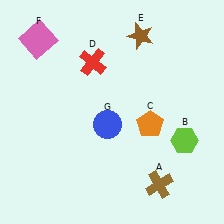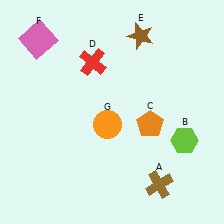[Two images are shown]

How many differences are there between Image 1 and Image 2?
There is 1 difference between the two images.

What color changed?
The circle (G) changed from blue in Image 1 to orange in Image 2.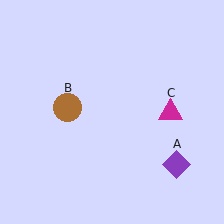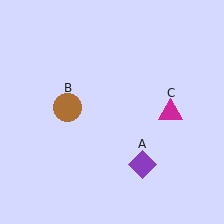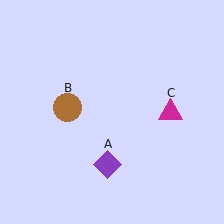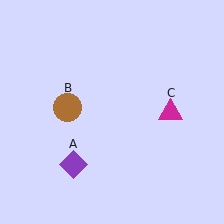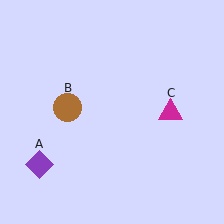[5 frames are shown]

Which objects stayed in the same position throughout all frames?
Brown circle (object B) and magenta triangle (object C) remained stationary.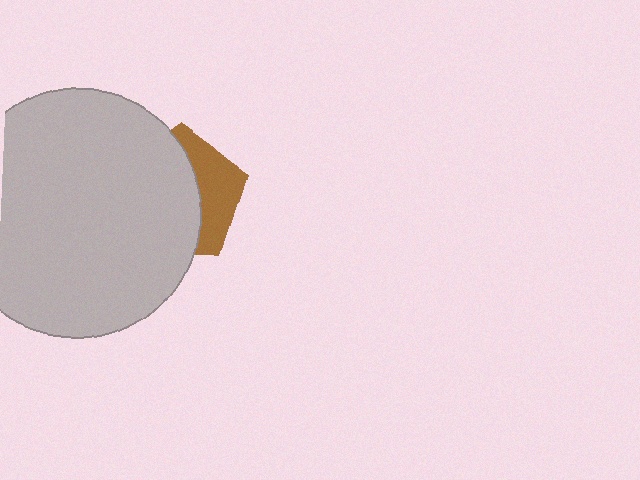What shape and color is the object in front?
The object in front is a light gray circle.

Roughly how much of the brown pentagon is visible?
A small part of it is visible (roughly 35%).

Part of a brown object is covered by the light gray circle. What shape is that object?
It is a pentagon.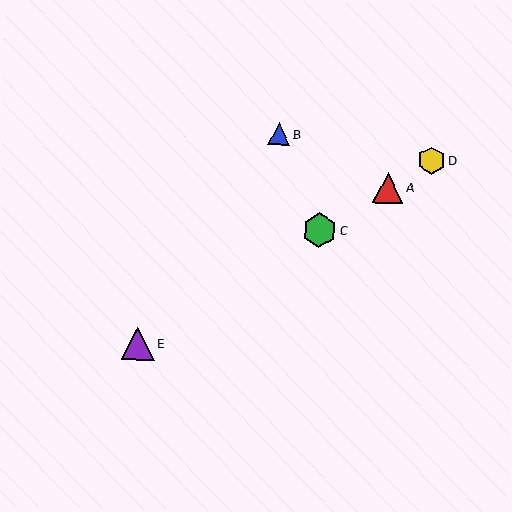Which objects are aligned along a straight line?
Objects A, C, D, E are aligned along a straight line.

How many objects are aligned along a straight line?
4 objects (A, C, D, E) are aligned along a straight line.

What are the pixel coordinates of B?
Object B is at (279, 134).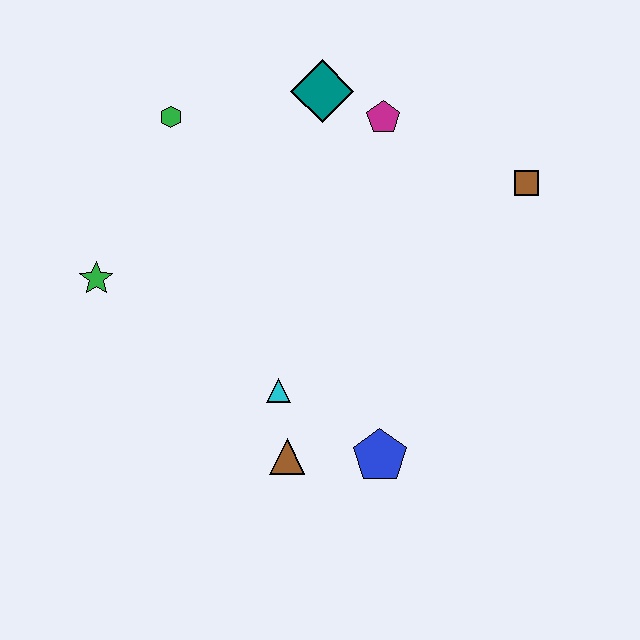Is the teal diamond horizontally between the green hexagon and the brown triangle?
No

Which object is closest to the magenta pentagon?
The teal diamond is closest to the magenta pentagon.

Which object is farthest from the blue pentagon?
The green hexagon is farthest from the blue pentagon.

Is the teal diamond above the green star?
Yes